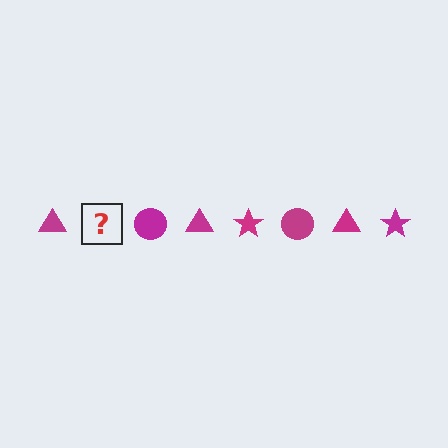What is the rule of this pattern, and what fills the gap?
The rule is that the pattern cycles through triangle, star, circle shapes in magenta. The gap should be filled with a magenta star.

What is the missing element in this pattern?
The missing element is a magenta star.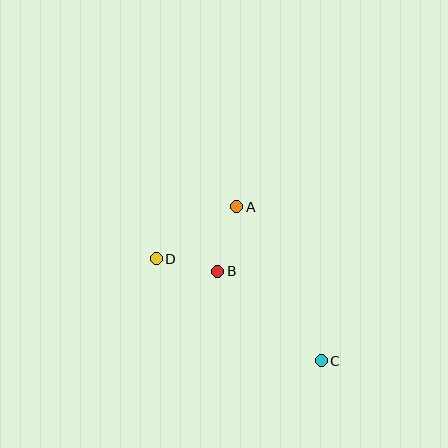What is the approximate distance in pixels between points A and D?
The distance between A and D is approximately 96 pixels.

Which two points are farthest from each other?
Points C and D are farthest from each other.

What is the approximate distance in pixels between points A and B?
The distance between A and B is approximately 67 pixels.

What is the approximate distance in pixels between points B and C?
The distance between B and C is approximately 137 pixels.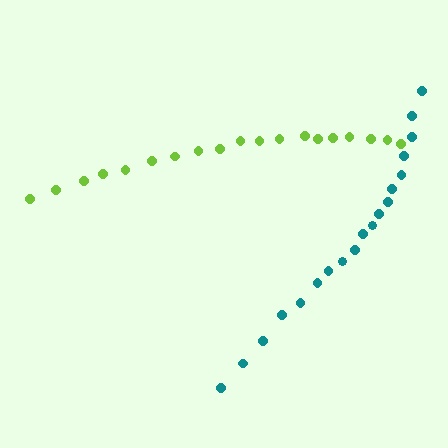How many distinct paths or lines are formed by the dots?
There are 2 distinct paths.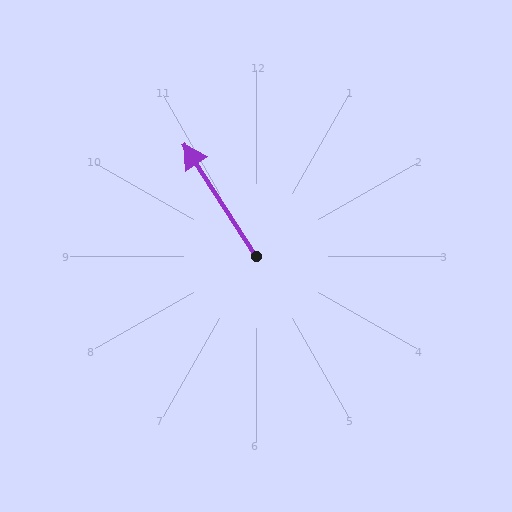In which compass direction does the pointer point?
Northwest.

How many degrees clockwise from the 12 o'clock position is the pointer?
Approximately 327 degrees.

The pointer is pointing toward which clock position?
Roughly 11 o'clock.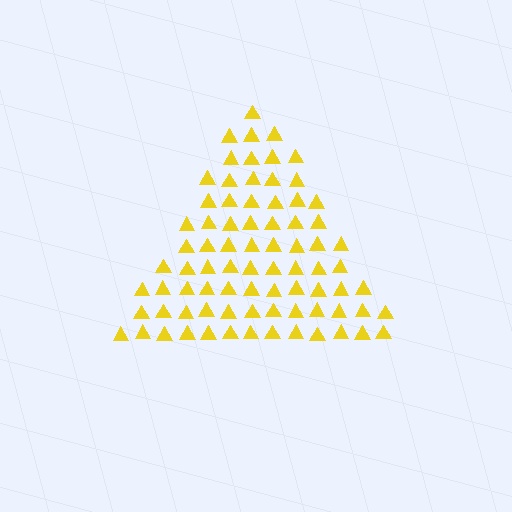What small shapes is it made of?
It is made of small triangles.